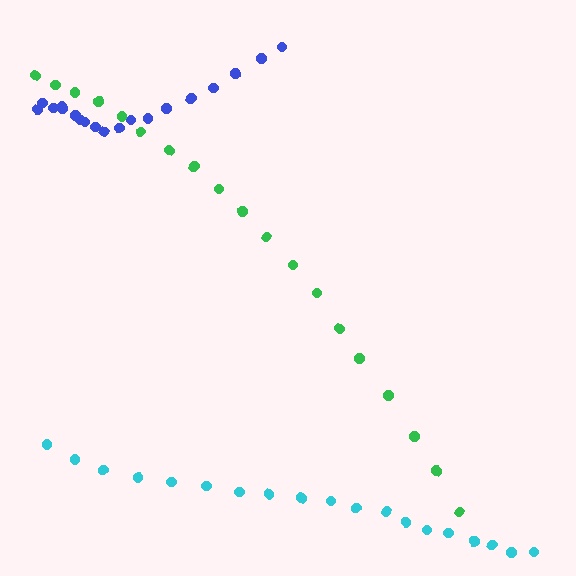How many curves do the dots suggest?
There are 3 distinct paths.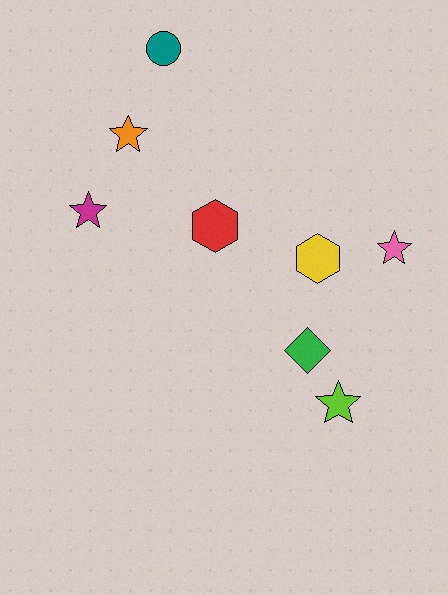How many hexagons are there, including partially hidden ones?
There are 2 hexagons.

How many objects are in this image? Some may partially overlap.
There are 8 objects.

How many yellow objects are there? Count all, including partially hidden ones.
There is 1 yellow object.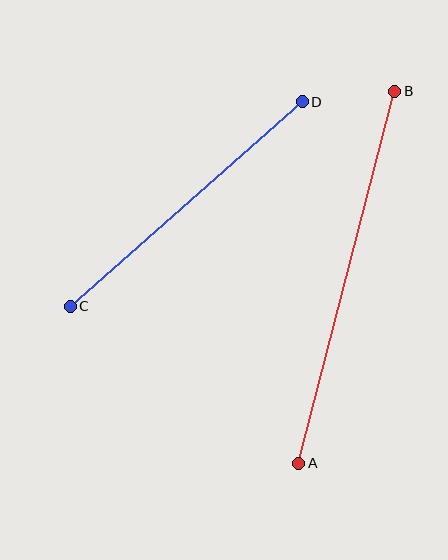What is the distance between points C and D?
The distance is approximately 309 pixels.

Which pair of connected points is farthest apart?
Points A and B are farthest apart.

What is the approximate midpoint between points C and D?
The midpoint is at approximately (186, 204) pixels.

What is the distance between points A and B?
The distance is approximately 384 pixels.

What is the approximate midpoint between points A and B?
The midpoint is at approximately (347, 277) pixels.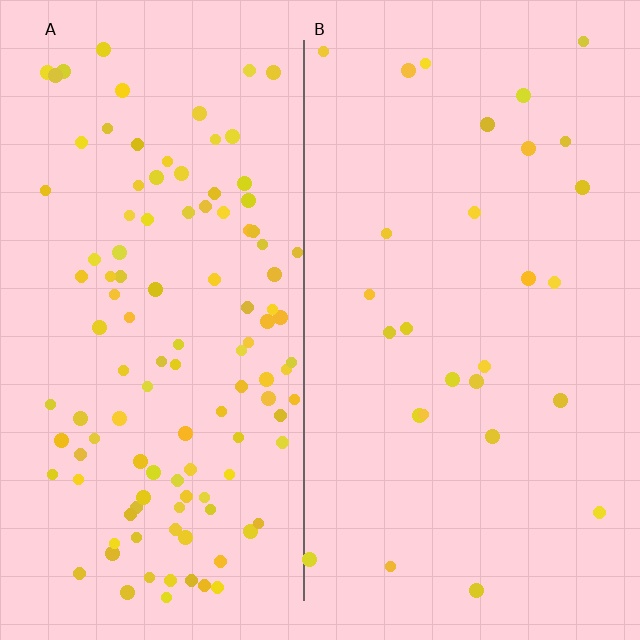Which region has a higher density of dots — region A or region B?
A (the left).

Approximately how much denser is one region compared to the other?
Approximately 4.2× — region A over region B.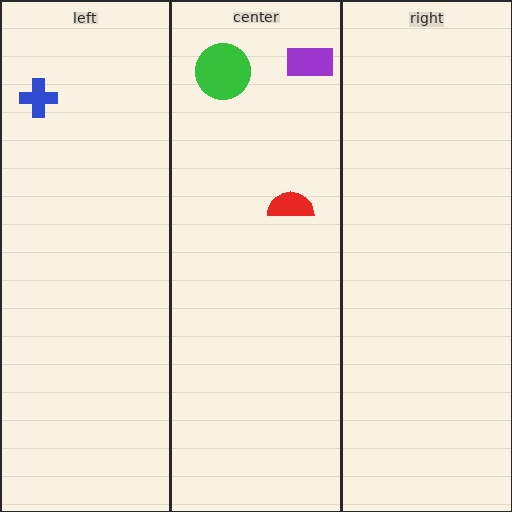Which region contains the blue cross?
The left region.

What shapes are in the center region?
The green circle, the purple rectangle, the red semicircle.